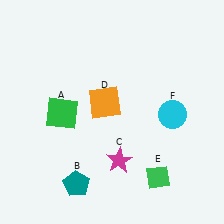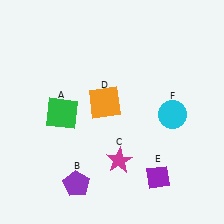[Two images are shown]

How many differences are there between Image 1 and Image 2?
There are 2 differences between the two images.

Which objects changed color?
B changed from teal to purple. E changed from green to purple.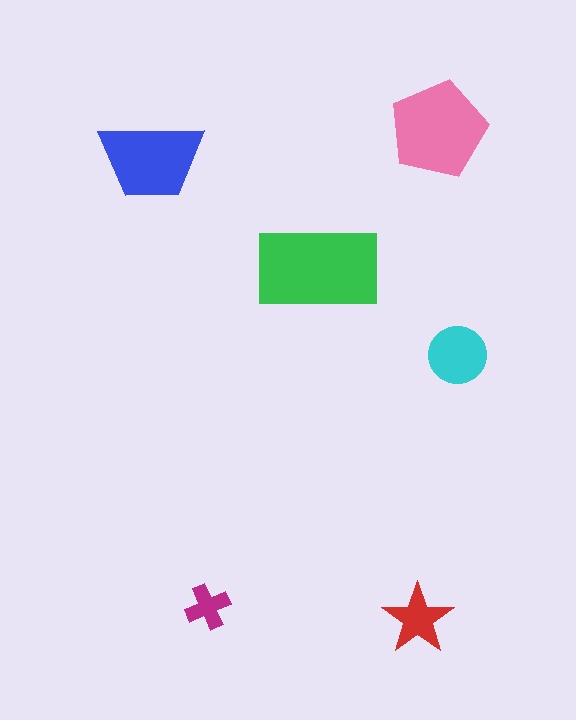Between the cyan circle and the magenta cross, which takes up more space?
The cyan circle.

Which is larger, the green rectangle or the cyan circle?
The green rectangle.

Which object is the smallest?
The magenta cross.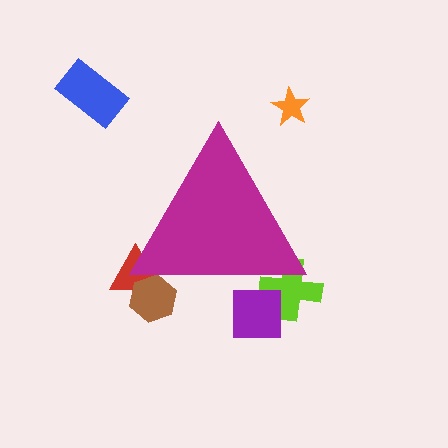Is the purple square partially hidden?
Yes, the purple square is partially hidden behind the magenta triangle.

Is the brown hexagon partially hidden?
Yes, the brown hexagon is partially hidden behind the magenta triangle.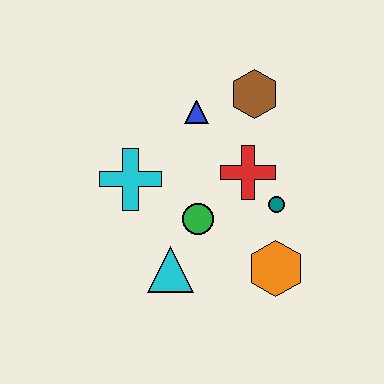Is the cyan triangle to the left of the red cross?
Yes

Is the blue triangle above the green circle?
Yes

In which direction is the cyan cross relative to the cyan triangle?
The cyan cross is above the cyan triangle.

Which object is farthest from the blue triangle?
The orange hexagon is farthest from the blue triangle.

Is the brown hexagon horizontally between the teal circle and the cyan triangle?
Yes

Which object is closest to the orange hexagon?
The teal circle is closest to the orange hexagon.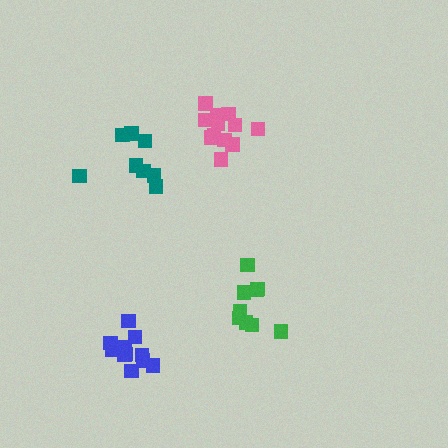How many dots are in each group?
Group 1: 9 dots, Group 2: 12 dots, Group 3: 12 dots, Group 4: 8 dots (41 total).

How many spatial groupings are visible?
There are 4 spatial groupings.